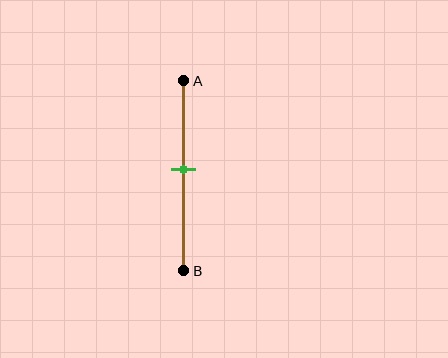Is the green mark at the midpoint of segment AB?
No, the mark is at about 45% from A, not at the 50% midpoint.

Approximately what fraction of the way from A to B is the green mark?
The green mark is approximately 45% of the way from A to B.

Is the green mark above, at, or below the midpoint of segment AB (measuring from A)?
The green mark is above the midpoint of segment AB.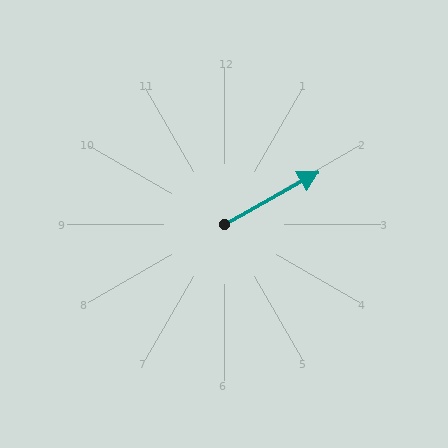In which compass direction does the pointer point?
Northeast.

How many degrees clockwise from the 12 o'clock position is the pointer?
Approximately 61 degrees.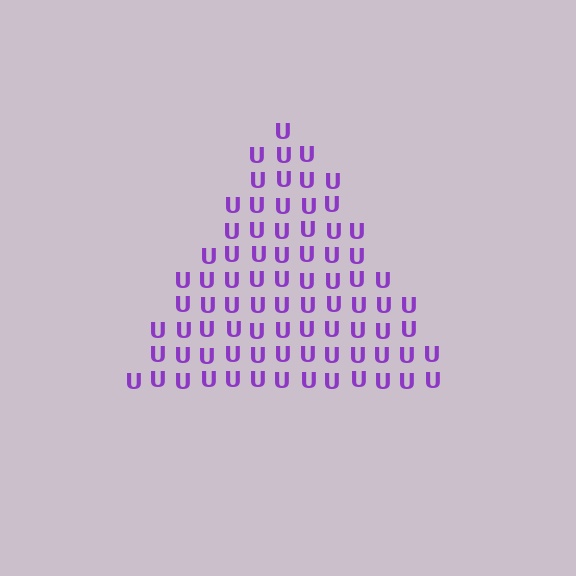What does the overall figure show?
The overall figure shows a triangle.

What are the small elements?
The small elements are letter U's.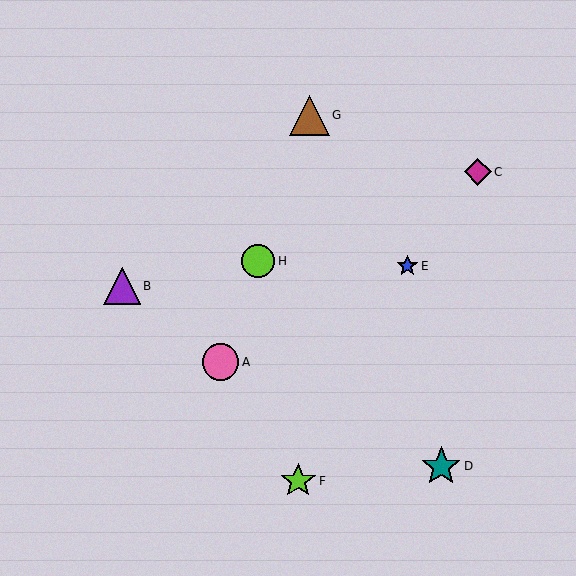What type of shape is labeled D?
Shape D is a teal star.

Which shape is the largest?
The brown triangle (labeled G) is the largest.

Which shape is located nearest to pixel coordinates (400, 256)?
The blue star (labeled E) at (407, 266) is nearest to that location.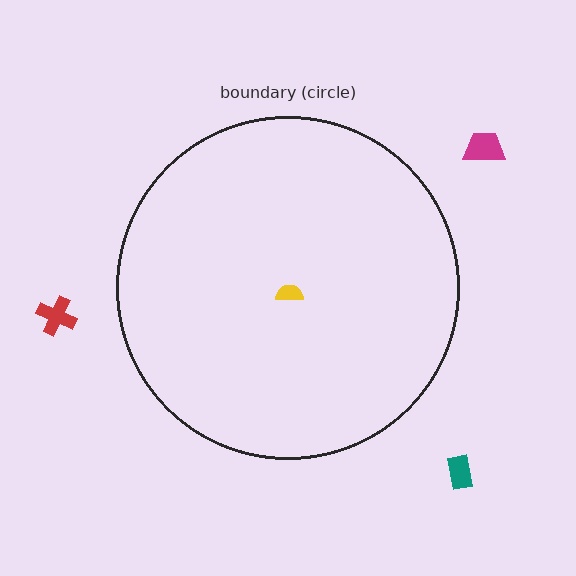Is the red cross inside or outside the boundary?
Outside.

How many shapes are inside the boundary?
1 inside, 3 outside.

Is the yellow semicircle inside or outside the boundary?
Inside.